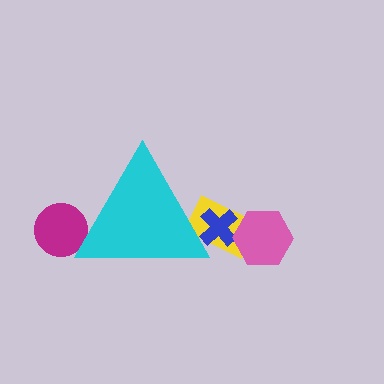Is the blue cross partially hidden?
Yes, the blue cross is partially hidden behind the cyan triangle.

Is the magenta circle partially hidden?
Yes, the magenta circle is partially hidden behind the cyan triangle.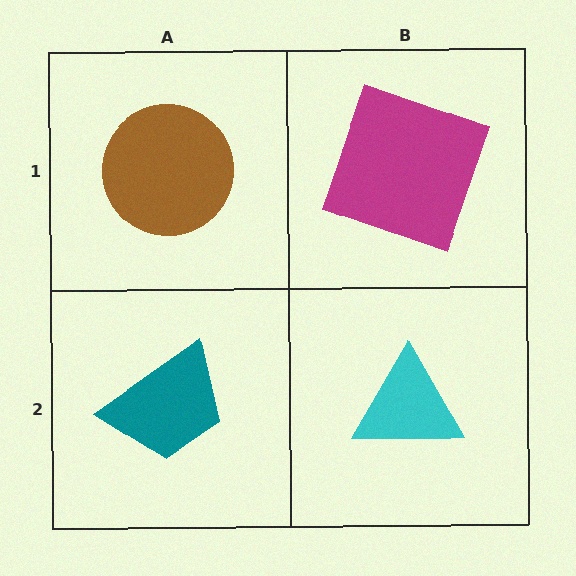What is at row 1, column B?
A magenta square.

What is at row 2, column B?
A cyan triangle.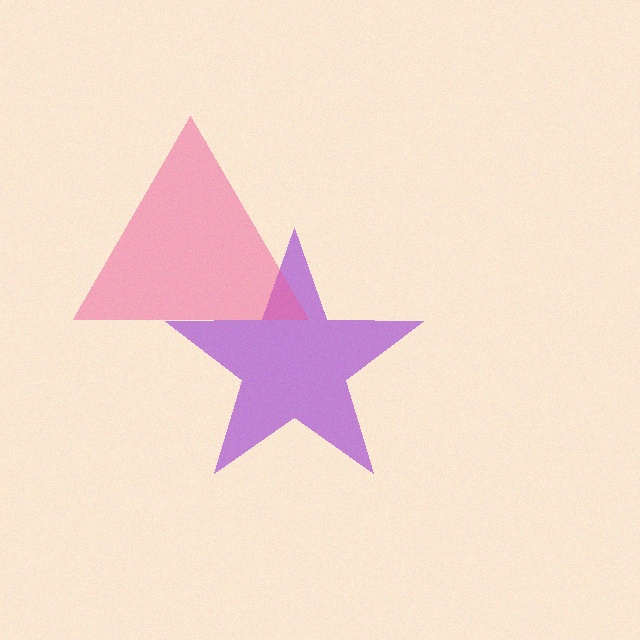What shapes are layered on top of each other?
The layered shapes are: a purple star, a pink triangle.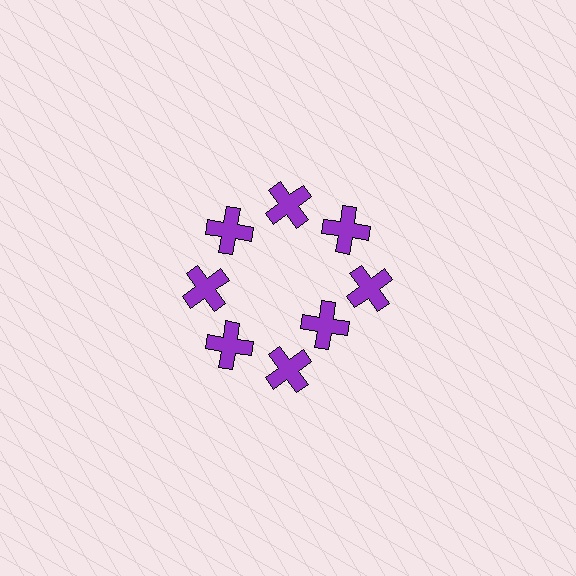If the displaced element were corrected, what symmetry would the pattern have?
It would have 8-fold rotational symmetry — the pattern would map onto itself every 45 degrees.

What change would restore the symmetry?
The symmetry would be restored by moving it outward, back onto the ring so that all 8 crosses sit at equal angles and equal distance from the center.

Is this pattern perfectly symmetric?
No. The 8 purple crosses are arranged in a ring, but one element near the 4 o'clock position is pulled inward toward the center, breaking the 8-fold rotational symmetry.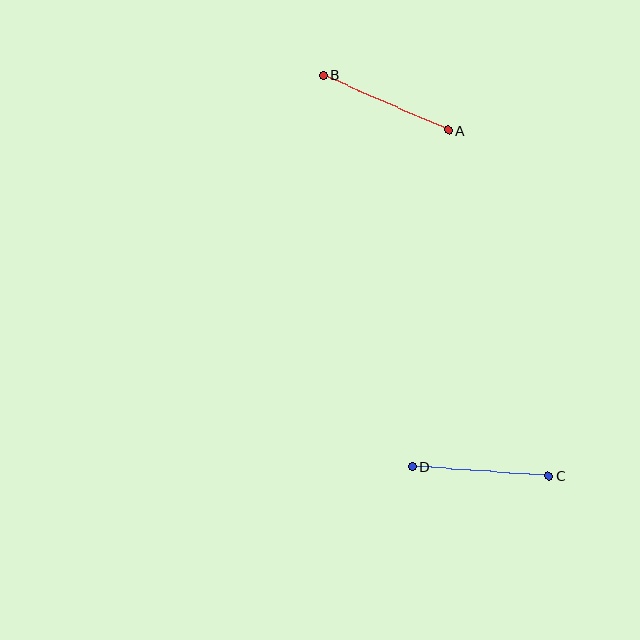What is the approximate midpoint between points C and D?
The midpoint is at approximately (481, 471) pixels.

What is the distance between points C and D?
The distance is approximately 136 pixels.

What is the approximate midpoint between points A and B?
The midpoint is at approximately (386, 103) pixels.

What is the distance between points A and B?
The distance is approximately 136 pixels.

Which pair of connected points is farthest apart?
Points C and D are farthest apart.